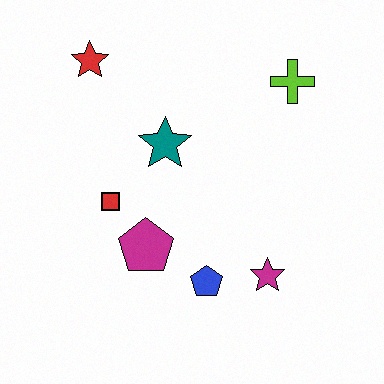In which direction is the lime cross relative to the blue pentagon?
The lime cross is above the blue pentagon.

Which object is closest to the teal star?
The red square is closest to the teal star.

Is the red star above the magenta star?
Yes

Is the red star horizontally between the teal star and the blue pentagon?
No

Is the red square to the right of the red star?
Yes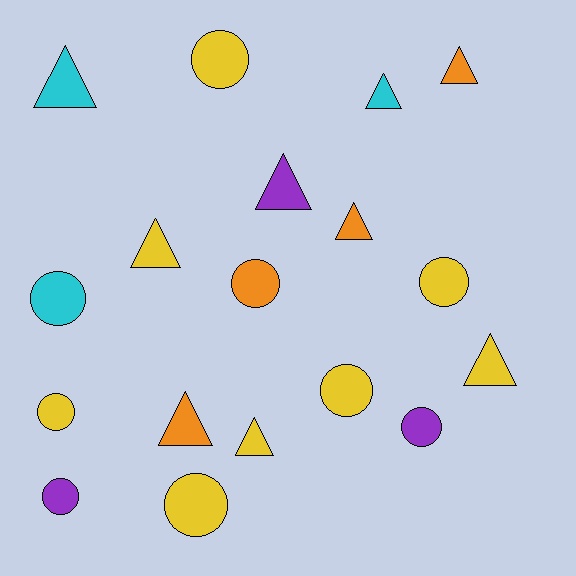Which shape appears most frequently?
Circle, with 9 objects.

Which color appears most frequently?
Yellow, with 8 objects.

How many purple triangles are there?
There is 1 purple triangle.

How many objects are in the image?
There are 18 objects.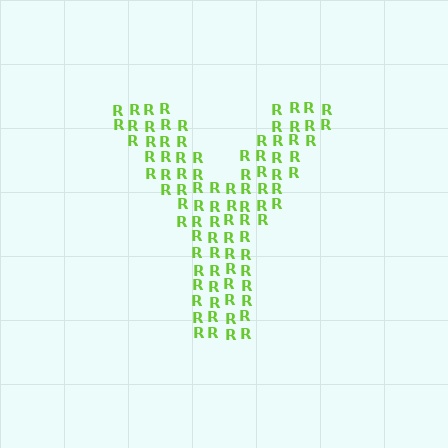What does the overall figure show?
The overall figure shows the letter Y.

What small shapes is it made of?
It is made of small letter R's.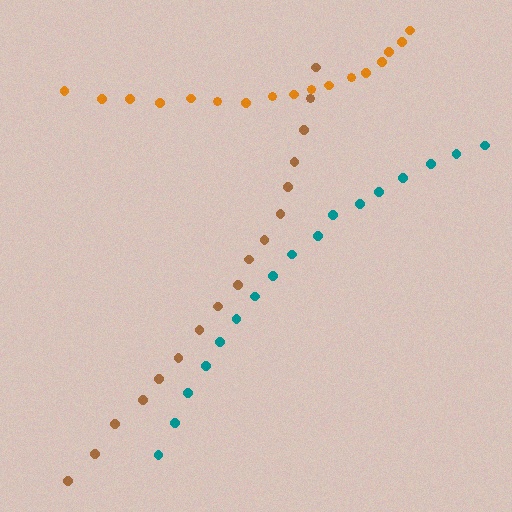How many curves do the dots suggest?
There are 3 distinct paths.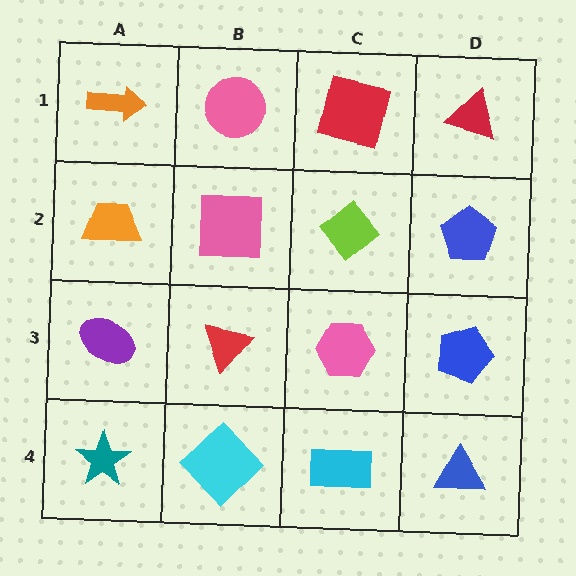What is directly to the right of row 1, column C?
A red triangle.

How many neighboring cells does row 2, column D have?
3.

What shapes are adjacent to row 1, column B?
A pink square (row 2, column B), an orange arrow (row 1, column A), a red square (row 1, column C).